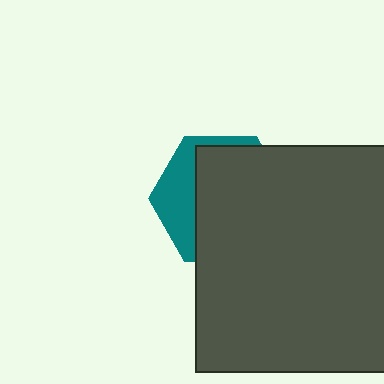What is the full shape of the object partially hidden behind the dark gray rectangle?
The partially hidden object is a teal hexagon.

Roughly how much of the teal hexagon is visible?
A small part of it is visible (roughly 32%).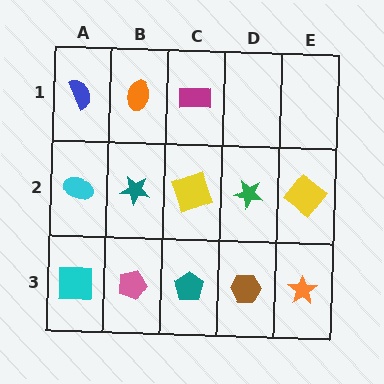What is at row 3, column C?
A teal pentagon.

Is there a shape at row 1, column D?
No, that cell is empty.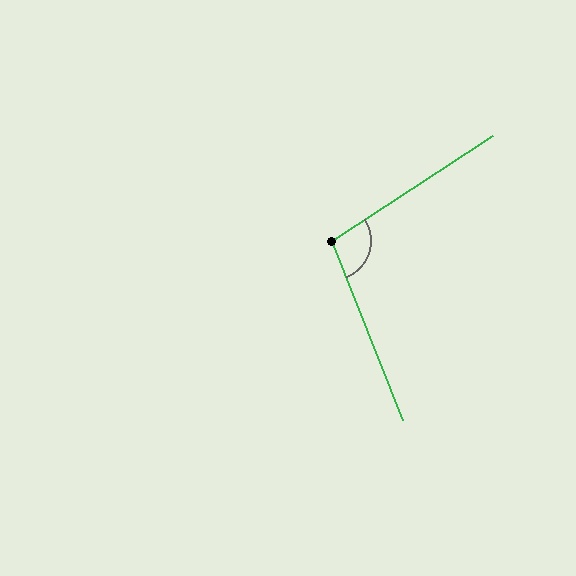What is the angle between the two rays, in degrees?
Approximately 102 degrees.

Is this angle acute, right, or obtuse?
It is obtuse.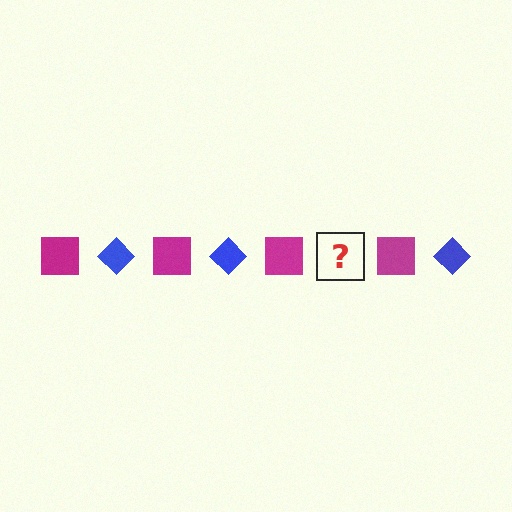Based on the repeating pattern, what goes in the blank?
The blank should be a blue diamond.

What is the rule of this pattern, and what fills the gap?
The rule is that the pattern alternates between magenta square and blue diamond. The gap should be filled with a blue diamond.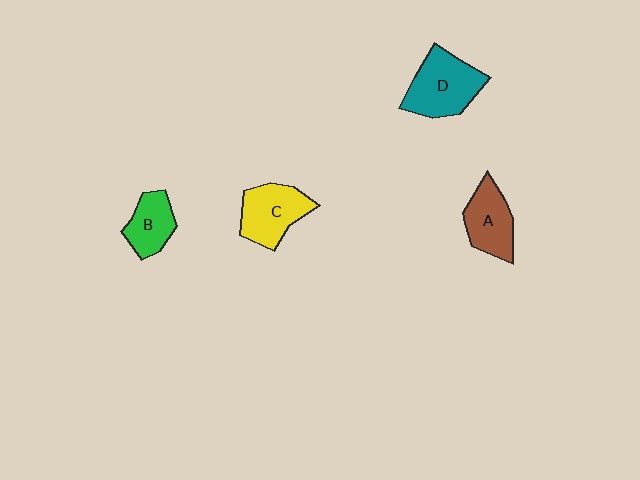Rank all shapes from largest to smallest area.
From largest to smallest: D (teal), C (yellow), A (brown), B (green).